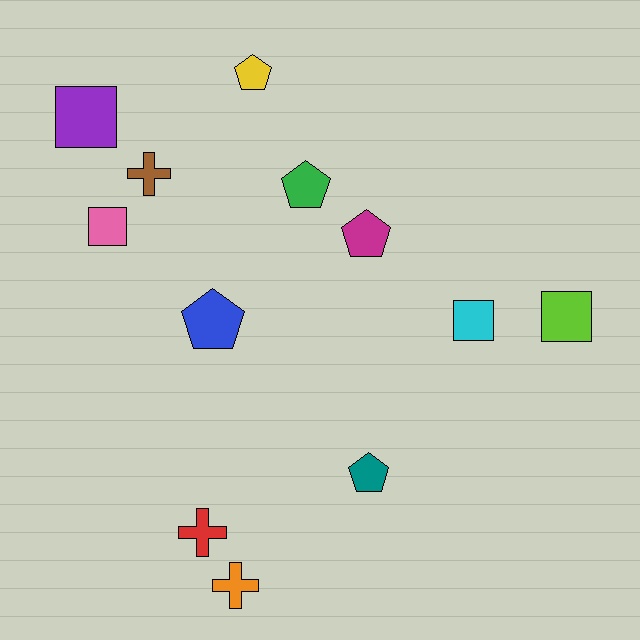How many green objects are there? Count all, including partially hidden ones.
There is 1 green object.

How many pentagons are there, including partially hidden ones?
There are 5 pentagons.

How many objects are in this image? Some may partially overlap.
There are 12 objects.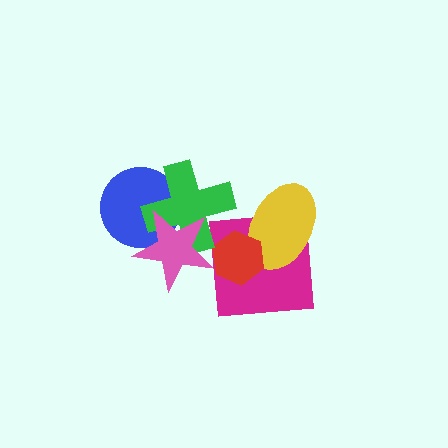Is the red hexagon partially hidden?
No, no other shape covers it.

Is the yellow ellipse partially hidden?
Yes, it is partially covered by another shape.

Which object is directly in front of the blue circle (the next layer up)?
The green cross is directly in front of the blue circle.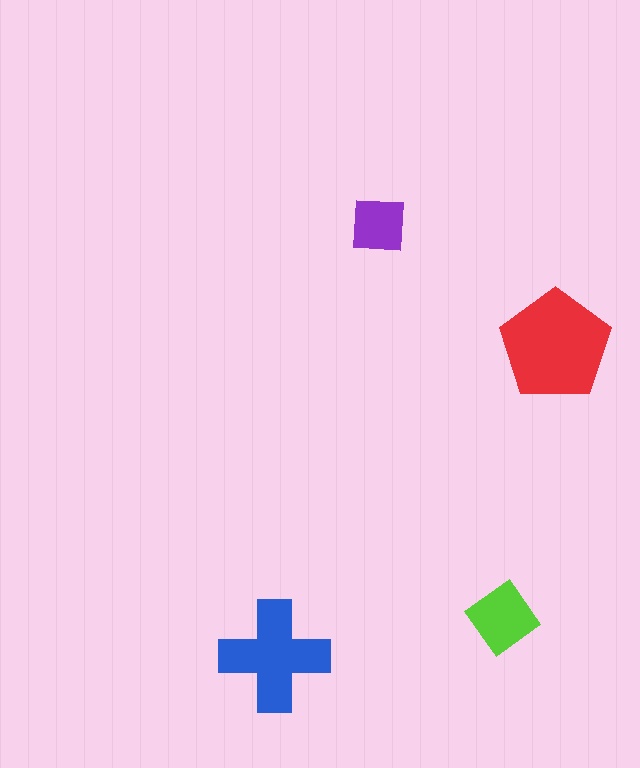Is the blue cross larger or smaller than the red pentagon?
Smaller.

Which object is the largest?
The red pentagon.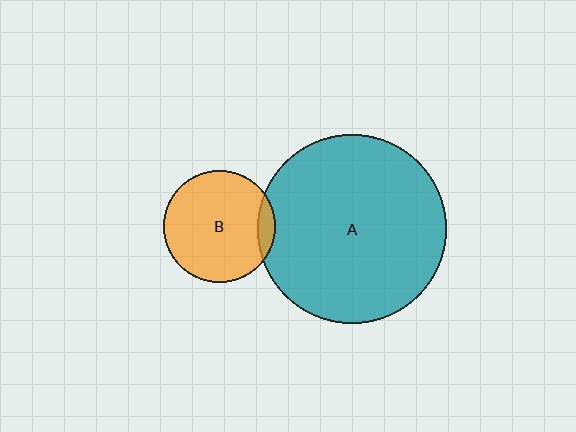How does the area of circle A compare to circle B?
Approximately 2.8 times.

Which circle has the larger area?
Circle A (teal).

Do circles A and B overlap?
Yes.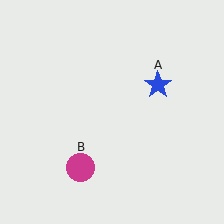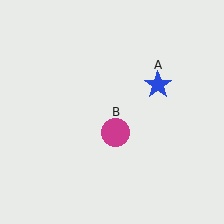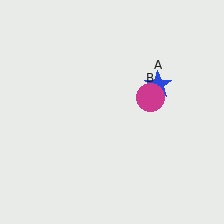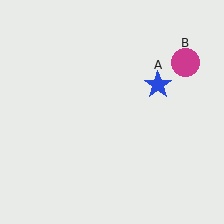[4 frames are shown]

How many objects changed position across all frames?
1 object changed position: magenta circle (object B).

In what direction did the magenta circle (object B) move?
The magenta circle (object B) moved up and to the right.